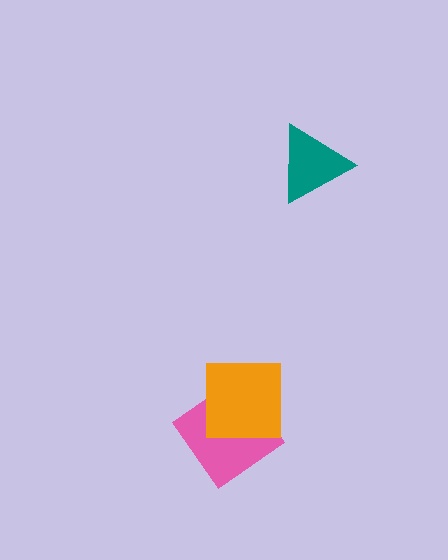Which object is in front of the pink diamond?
The orange square is in front of the pink diamond.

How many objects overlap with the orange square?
1 object overlaps with the orange square.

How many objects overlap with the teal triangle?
0 objects overlap with the teal triangle.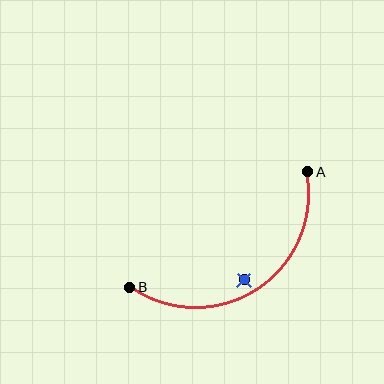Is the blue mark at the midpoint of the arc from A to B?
No — the blue mark does not lie on the arc at all. It sits slightly inside the curve.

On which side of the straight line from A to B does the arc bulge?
The arc bulges below the straight line connecting A and B.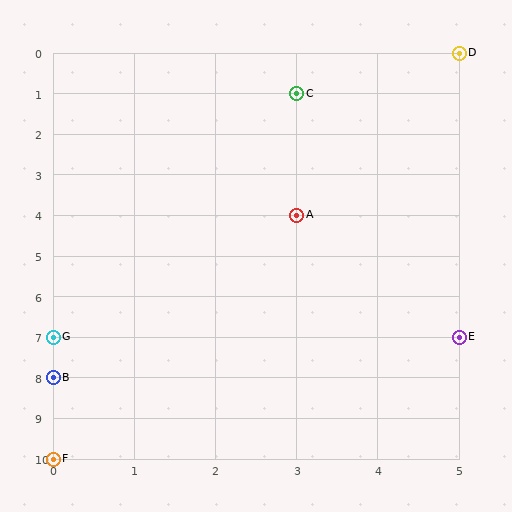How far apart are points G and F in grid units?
Points G and F are 3 rows apart.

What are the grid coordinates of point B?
Point B is at grid coordinates (0, 8).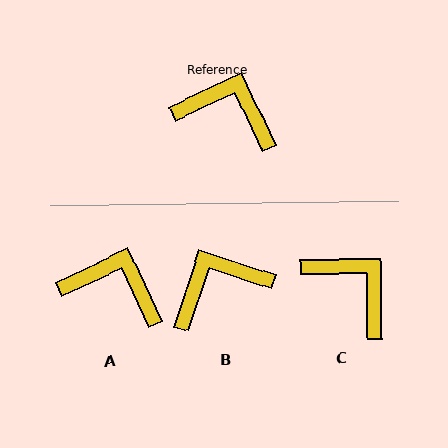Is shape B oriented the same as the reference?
No, it is off by about 47 degrees.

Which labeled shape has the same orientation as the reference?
A.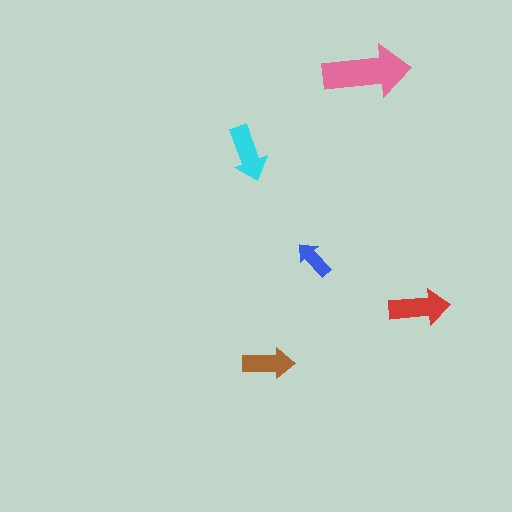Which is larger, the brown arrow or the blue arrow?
The brown one.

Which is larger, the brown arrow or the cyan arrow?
The cyan one.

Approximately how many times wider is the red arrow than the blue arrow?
About 1.5 times wider.